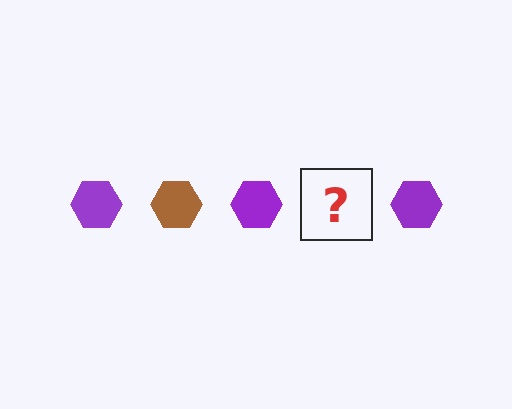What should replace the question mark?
The question mark should be replaced with a brown hexagon.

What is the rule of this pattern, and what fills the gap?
The rule is that the pattern cycles through purple, brown hexagons. The gap should be filled with a brown hexagon.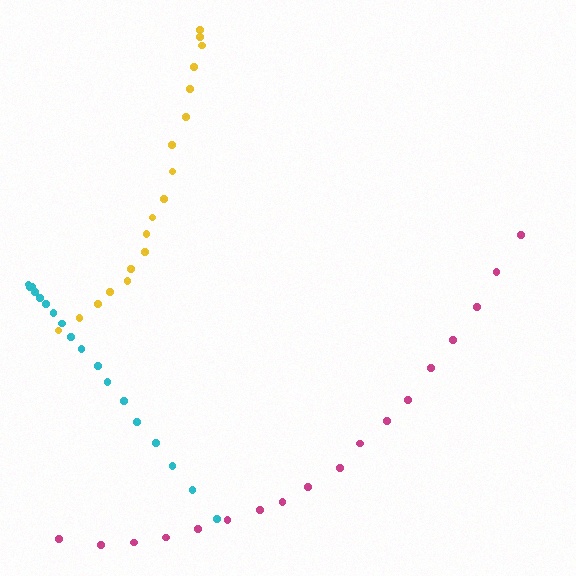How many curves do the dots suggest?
There are 3 distinct paths.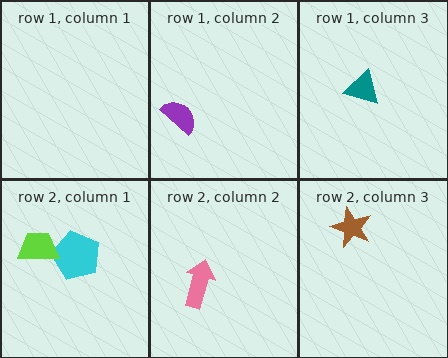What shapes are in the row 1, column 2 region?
The purple semicircle.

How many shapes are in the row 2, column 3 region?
1.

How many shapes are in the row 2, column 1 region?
2.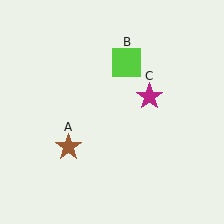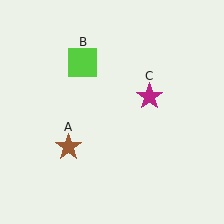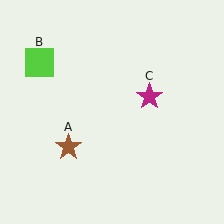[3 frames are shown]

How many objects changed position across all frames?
1 object changed position: lime square (object B).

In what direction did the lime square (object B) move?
The lime square (object B) moved left.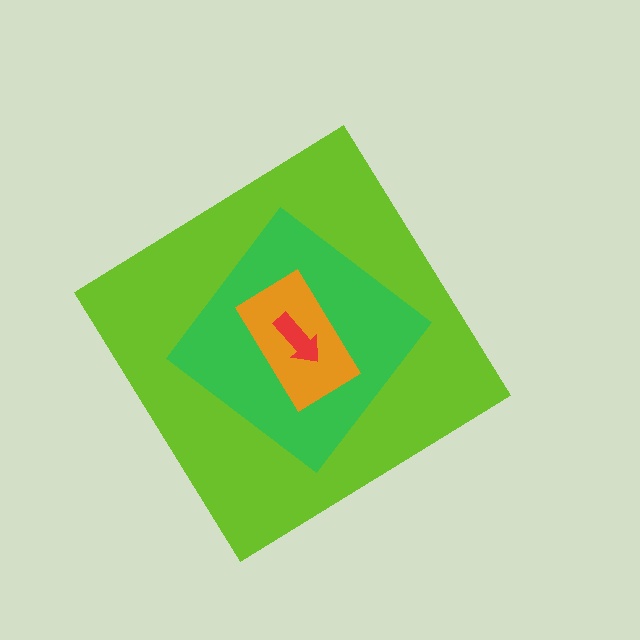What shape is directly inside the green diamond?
The orange rectangle.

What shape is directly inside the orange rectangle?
The red arrow.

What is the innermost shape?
The red arrow.